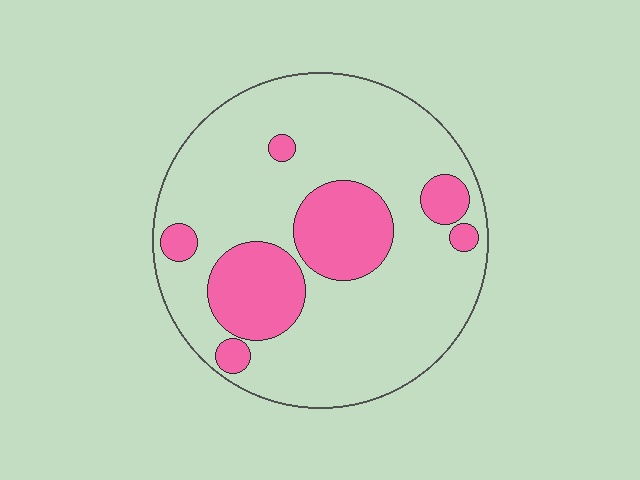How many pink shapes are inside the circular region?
7.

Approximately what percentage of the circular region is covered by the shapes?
Approximately 25%.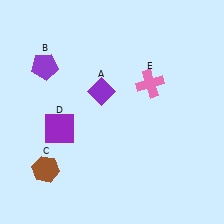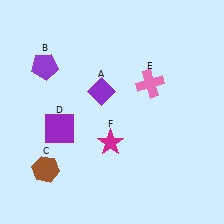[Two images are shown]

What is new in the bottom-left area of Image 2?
A magenta star (F) was added in the bottom-left area of Image 2.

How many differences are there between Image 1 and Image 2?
There is 1 difference between the two images.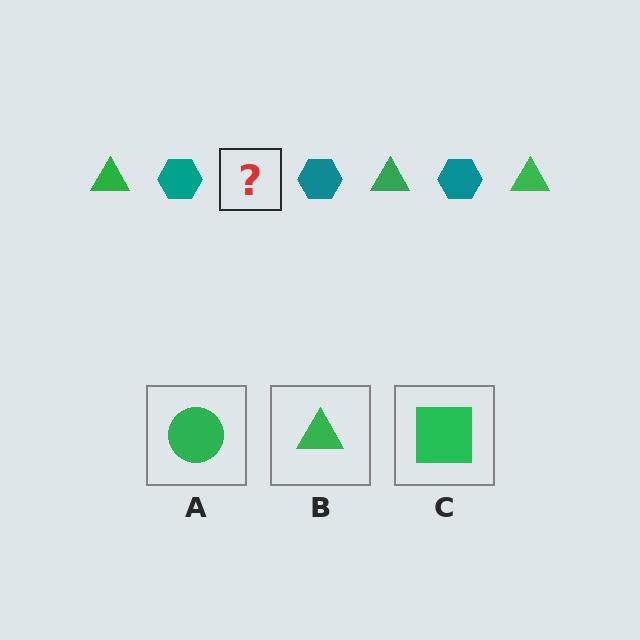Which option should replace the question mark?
Option B.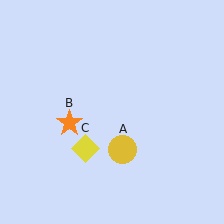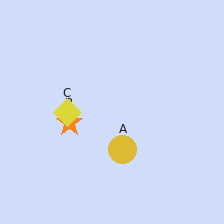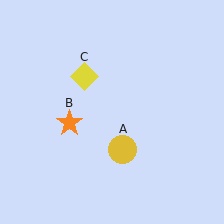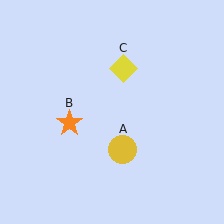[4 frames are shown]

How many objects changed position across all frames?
1 object changed position: yellow diamond (object C).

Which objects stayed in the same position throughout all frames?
Yellow circle (object A) and orange star (object B) remained stationary.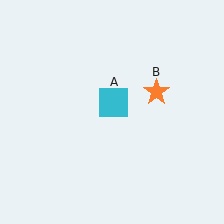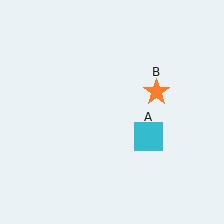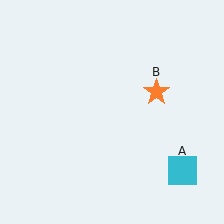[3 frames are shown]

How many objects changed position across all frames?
1 object changed position: cyan square (object A).